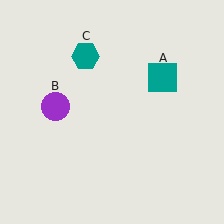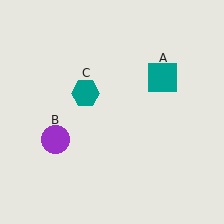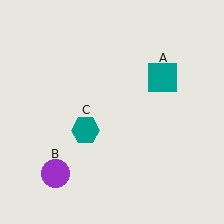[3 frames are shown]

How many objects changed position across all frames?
2 objects changed position: purple circle (object B), teal hexagon (object C).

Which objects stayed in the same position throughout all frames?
Teal square (object A) remained stationary.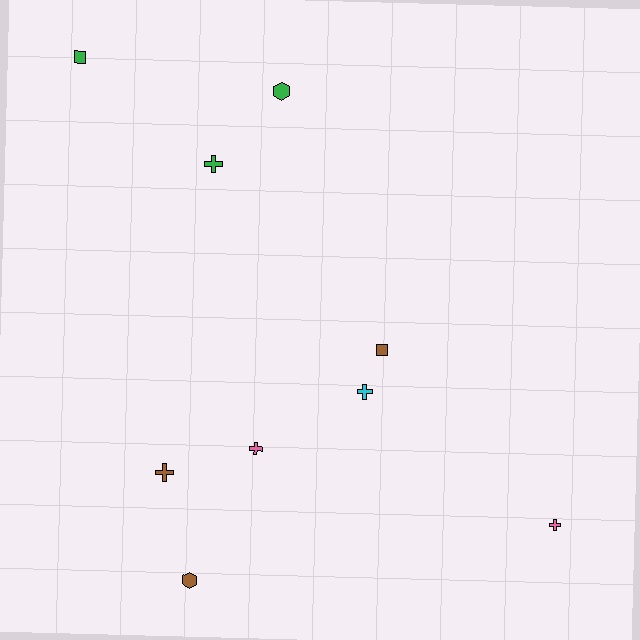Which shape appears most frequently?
Cross, with 5 objects.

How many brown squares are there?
There is 1 brown square.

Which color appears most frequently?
Green, with 3 objects.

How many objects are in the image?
There are 9 objects.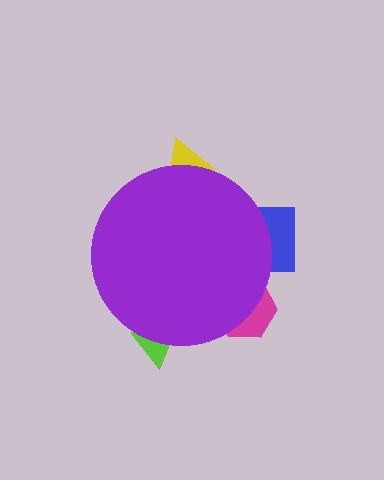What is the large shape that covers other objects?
A purple circle.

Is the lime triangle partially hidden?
Yes, the lime triangle is partially hidden behind the purple circle.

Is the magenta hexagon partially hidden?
Yes, the magenta hexagon is partially hidden behind the purple circle.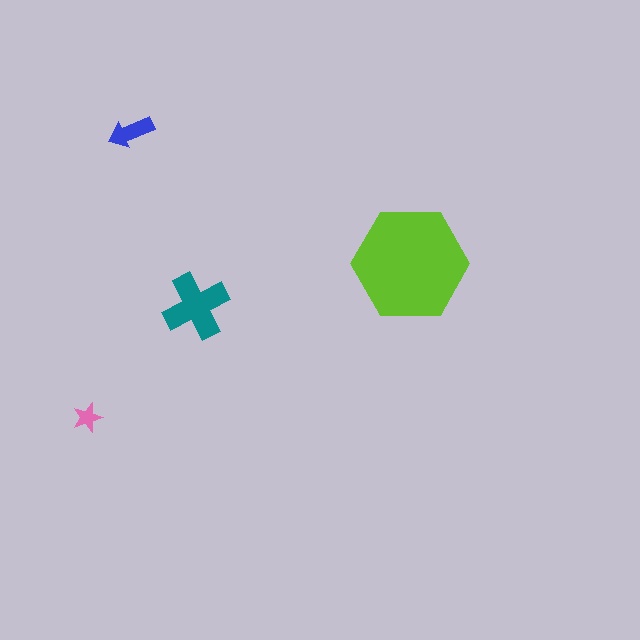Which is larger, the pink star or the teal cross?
The teal cross.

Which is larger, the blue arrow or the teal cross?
The teal cross.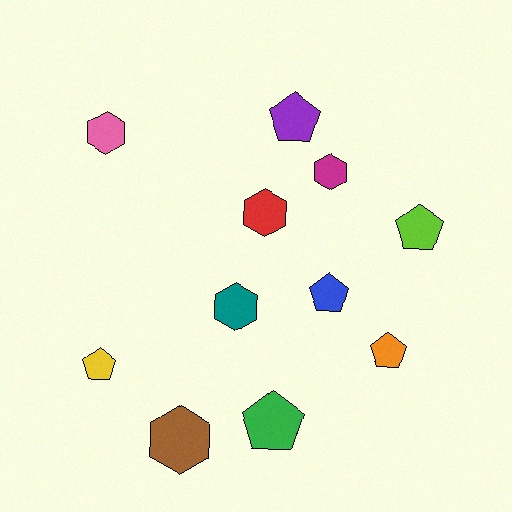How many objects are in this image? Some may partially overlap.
There are 11 objects.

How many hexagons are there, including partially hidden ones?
There are 5 hexagons.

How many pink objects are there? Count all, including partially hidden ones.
There is 1 pink object.